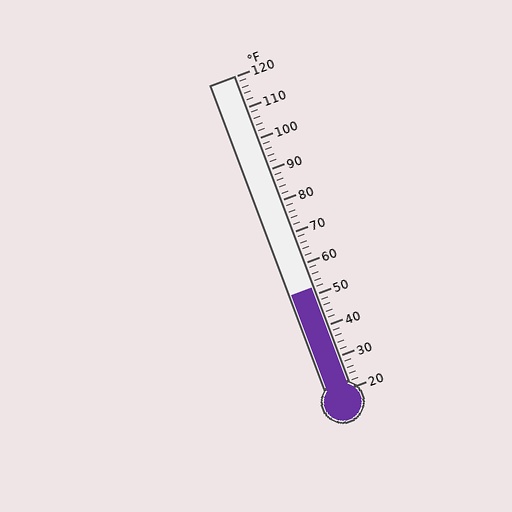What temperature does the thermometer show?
The thermometer shows approximately 52°F.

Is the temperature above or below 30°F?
The temperature is above 30°F.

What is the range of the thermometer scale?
The thermometer scale ranges from 20°F to 120°F.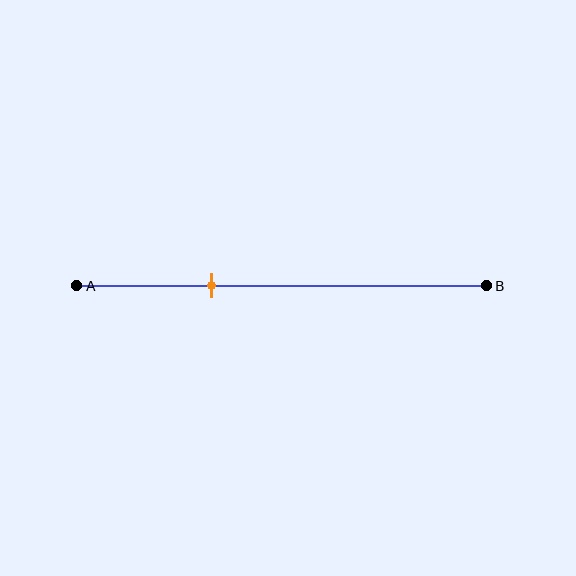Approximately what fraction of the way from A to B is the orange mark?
The orange mark is approximately 35% of the way from A to B.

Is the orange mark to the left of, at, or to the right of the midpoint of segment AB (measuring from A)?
The orange mark is to the left of the midpoint of segment AB.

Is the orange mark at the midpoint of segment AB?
No, the mark is at about 35% from A, not at the 50% midpoint.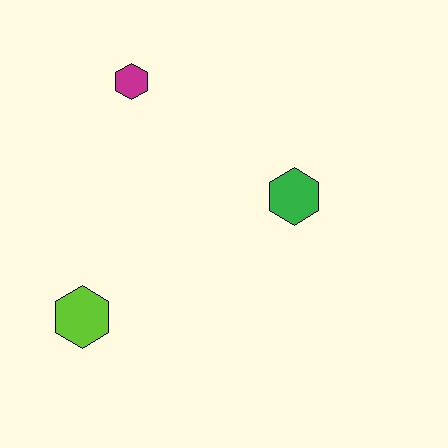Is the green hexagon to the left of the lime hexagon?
No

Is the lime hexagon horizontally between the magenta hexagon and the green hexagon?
No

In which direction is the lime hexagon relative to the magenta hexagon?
The lime hexagon is below the magenta hexagon.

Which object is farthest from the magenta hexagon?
The lime hexagon is farthest from the magenta hexagon.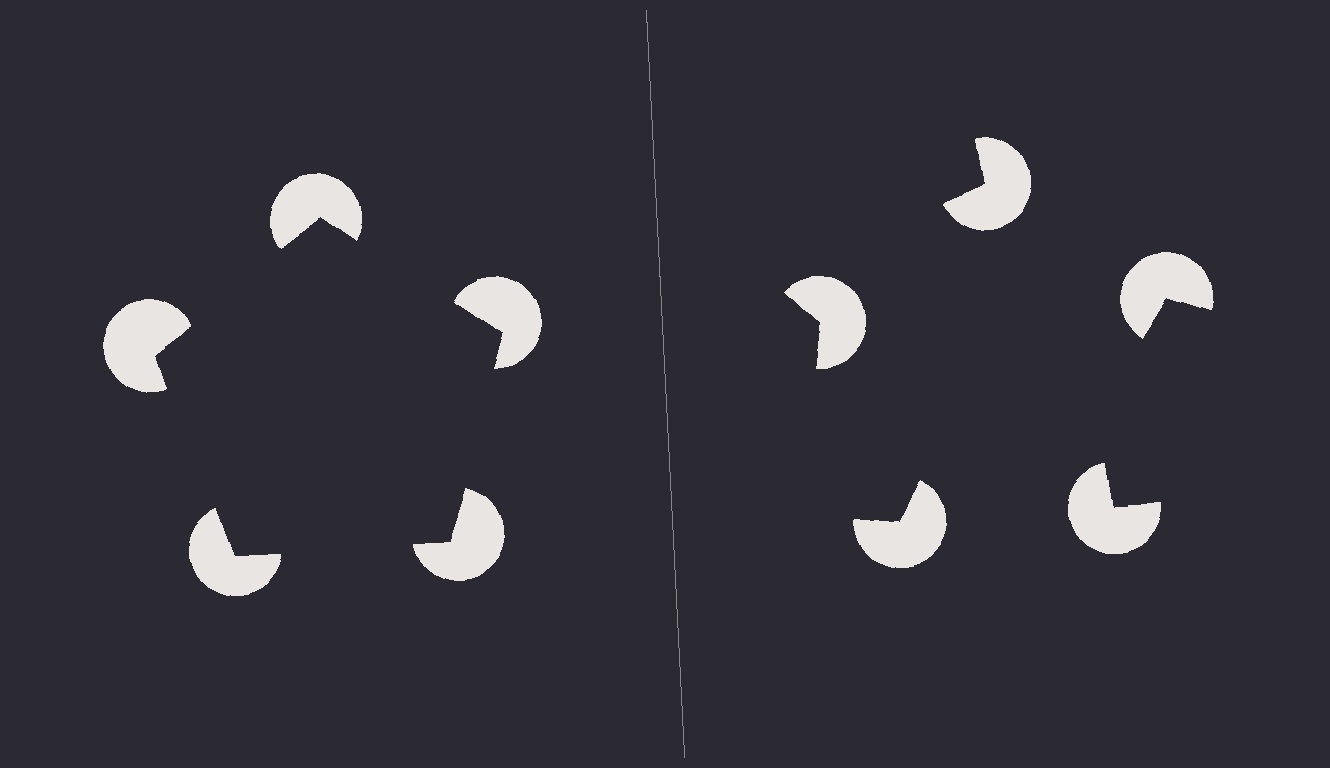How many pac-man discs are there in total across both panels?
10 — 5 on each side.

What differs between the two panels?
The pac-man discs are positioned identically on both sides; only the wedge orientations differ. On the left they align to a pentagon; on the right they are misaligned.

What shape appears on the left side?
An illusory pentagon.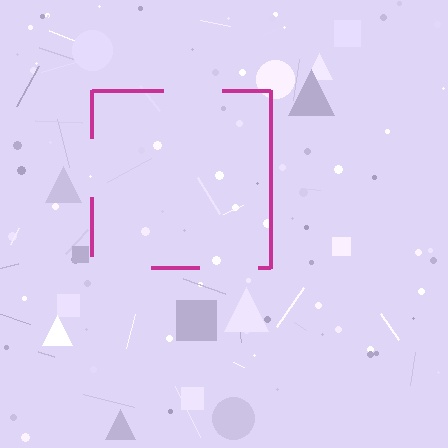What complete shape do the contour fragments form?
The contour fragments form a square.